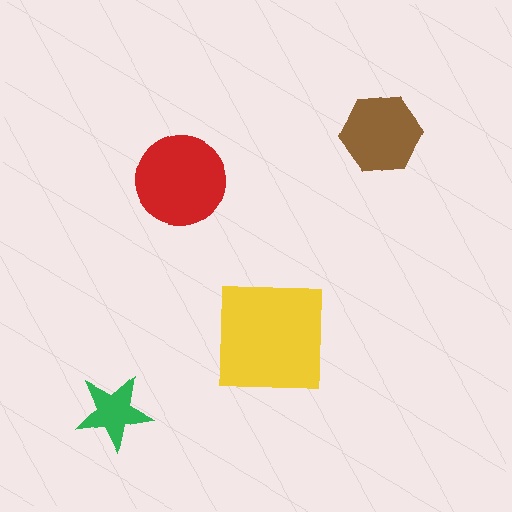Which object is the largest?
The yellow square.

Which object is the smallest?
The green star.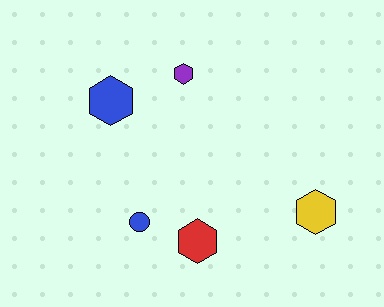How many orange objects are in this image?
There are no orange objects.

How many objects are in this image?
There are 5 objects.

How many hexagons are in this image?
There are 4 hexagons.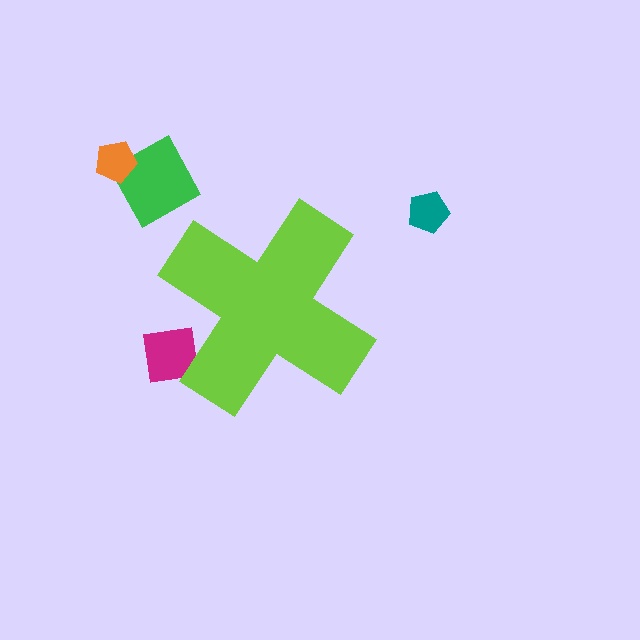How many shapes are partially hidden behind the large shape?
1 shape is partially hidden.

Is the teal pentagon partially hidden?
No, the teal pentagon is fully visible.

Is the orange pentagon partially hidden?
No, the orange pentagon is fully visible.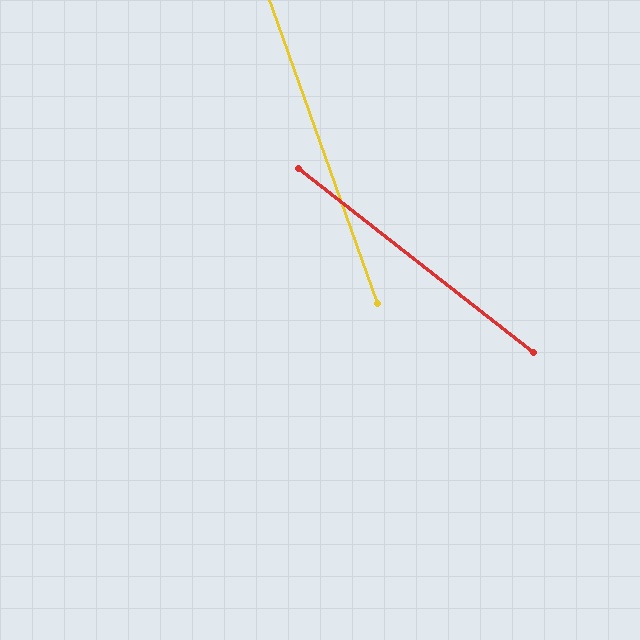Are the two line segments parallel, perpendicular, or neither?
Neither parallel nor perpendicular — they differ by about 32°.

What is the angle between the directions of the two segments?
Approximately 32 degrees.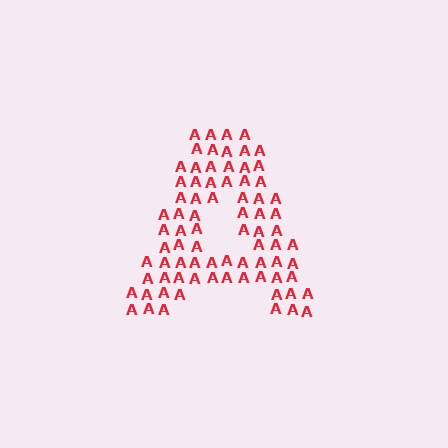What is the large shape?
The large shape is the letter A.